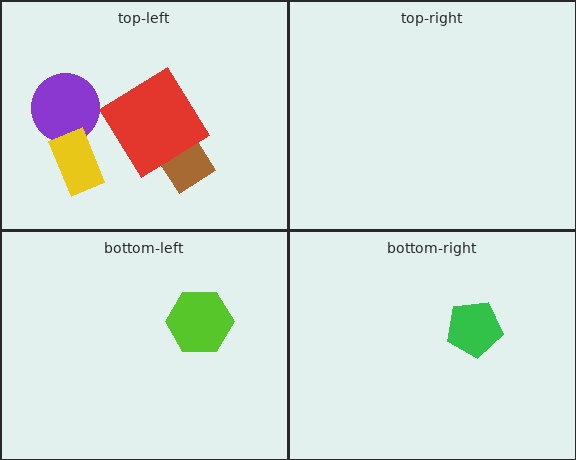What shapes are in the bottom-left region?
The lime hexagon.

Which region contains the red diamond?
The top-left region.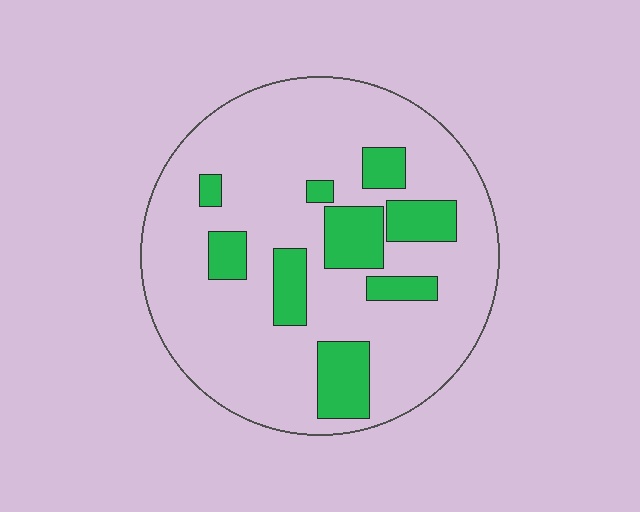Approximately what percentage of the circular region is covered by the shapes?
Approximately 20%.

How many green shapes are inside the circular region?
9.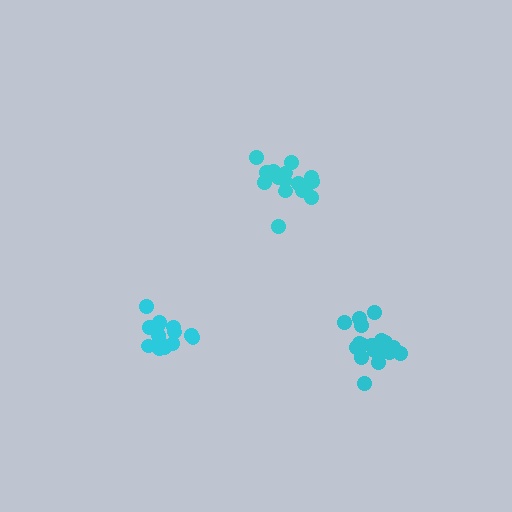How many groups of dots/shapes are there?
There are 3 groups.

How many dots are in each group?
Group 1: 16 dots, Group 2: 15 dots, Group 3: 19 dots (50 total).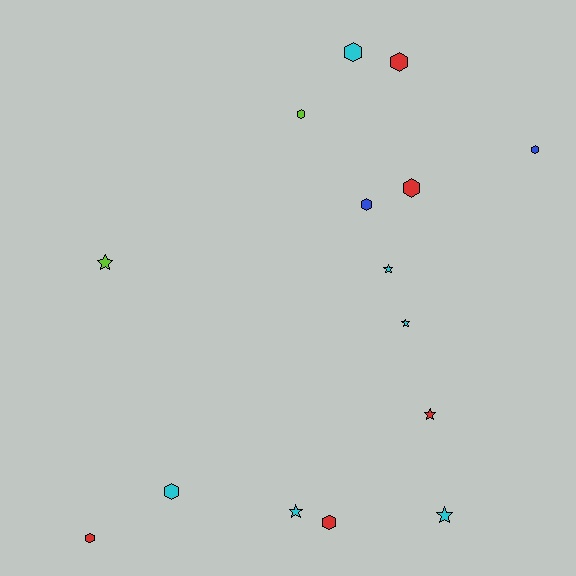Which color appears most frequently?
Cyan, with 6 objects.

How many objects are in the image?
There are 15 objects.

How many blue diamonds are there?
There are no blue diamonds.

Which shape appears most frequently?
Hexagon, with 9 objects.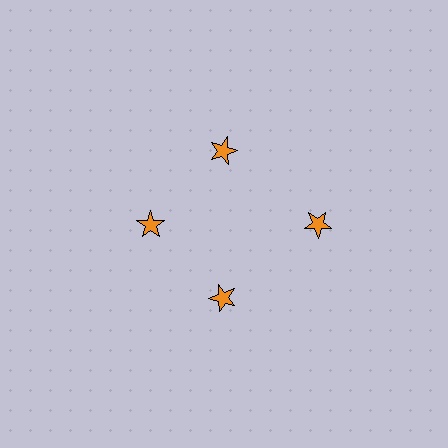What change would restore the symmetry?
The symmetry would be restored by moving it inward, back onto the ring so that all 4 stars sit at equal angles and equal distance from the center.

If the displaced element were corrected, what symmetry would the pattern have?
It would have 4-fold rotational symmetry — the pattern would map onto itself every 90 degrees.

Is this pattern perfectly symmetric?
No. The 4 orange stars are arranged in a ring, but one element near the 3 o'clock position is pushed outward from the center, breaking the 4-fold rotational symmetry.